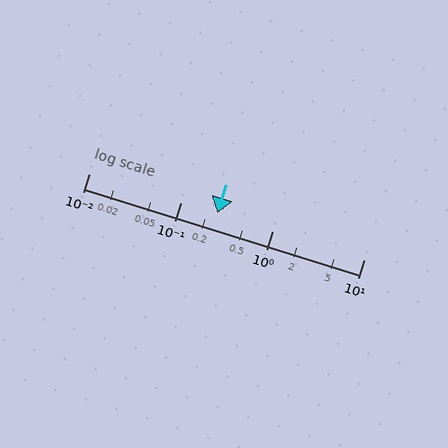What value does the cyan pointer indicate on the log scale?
The pointer indicates approximately 0.25.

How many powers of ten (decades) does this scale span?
The scale spans 3 decades, from 0.01 to 10.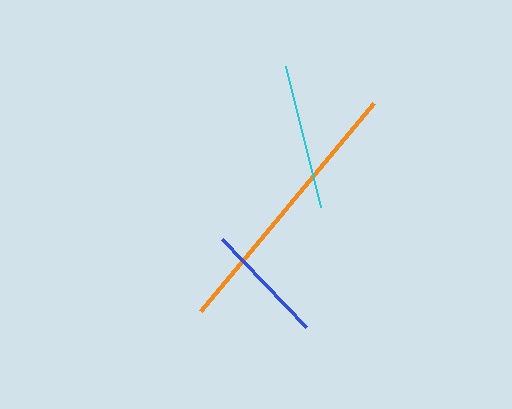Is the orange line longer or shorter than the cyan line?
The orange line is longer than the cyan line.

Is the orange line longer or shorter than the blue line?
The orange line is longer than the blue line.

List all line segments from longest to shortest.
From longest to shortest: orange, cyan, blue.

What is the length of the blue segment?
The blue segment is approximately 122 pixels long.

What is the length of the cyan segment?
The cyan segment is approximately 145 pixels long.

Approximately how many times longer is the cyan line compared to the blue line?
The cyan line is approximately 1.2 times the length of the blue line.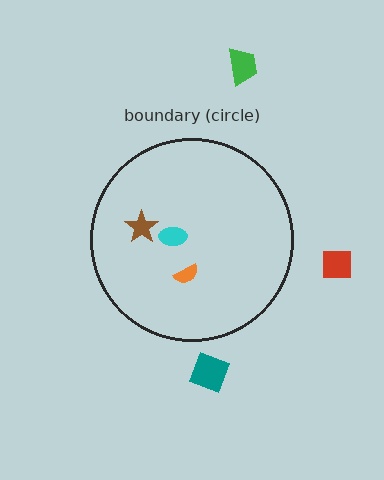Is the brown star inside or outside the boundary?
Inside.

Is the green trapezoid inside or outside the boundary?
Outside.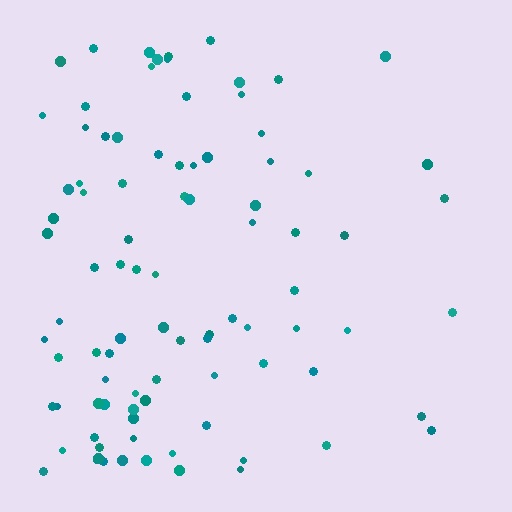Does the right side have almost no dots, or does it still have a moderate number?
Still a moderate number, just noticeably fewer than the left.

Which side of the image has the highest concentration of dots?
The left.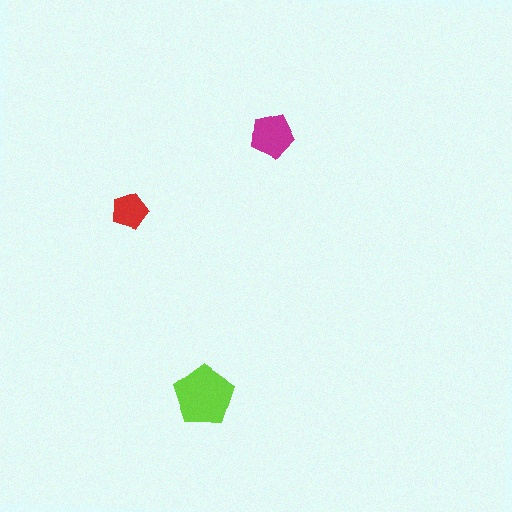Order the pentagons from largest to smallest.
the lime one, the magenta one, the red one.